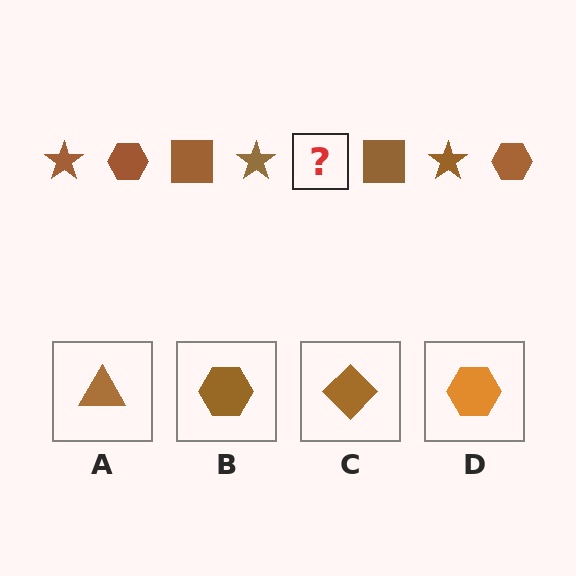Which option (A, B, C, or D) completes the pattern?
B.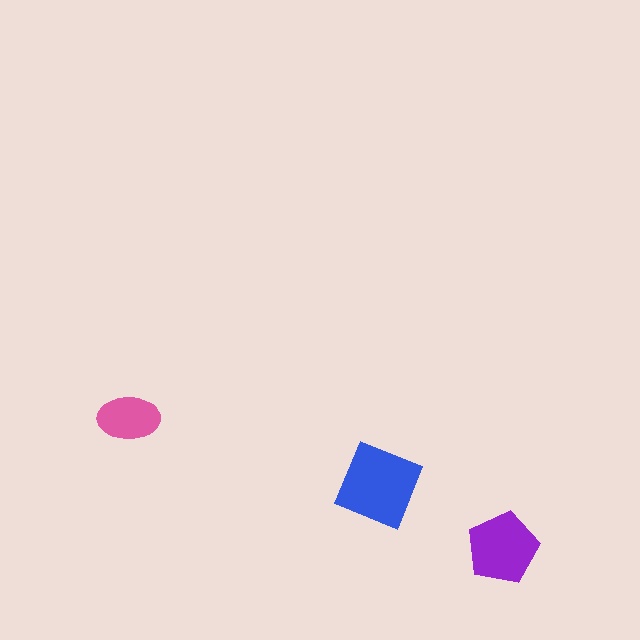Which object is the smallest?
The pink ellipse.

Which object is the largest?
The blue diamond.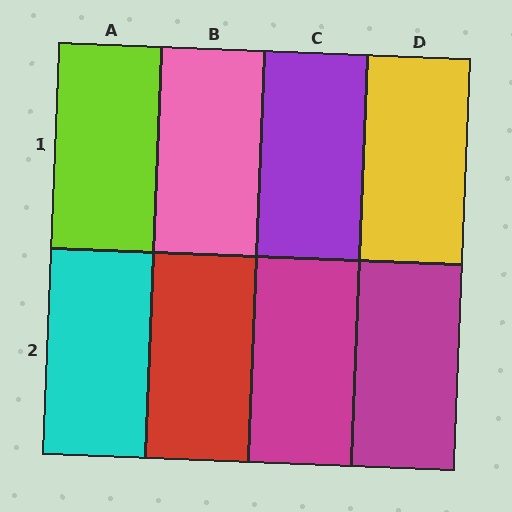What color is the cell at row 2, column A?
Cyan.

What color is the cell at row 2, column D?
Magenta.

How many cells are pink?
1 cell is pink.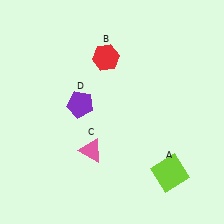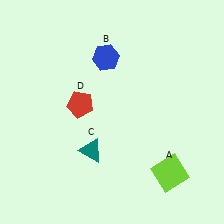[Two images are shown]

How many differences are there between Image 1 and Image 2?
There are 3 differences between the two images.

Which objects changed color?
B changed from red to blue. C changed from pink to teal. D changed from purple to red.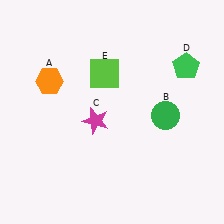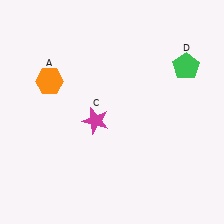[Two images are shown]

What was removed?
The lime square (E), the green circle (B) were removed in Image 2.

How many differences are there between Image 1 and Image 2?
There are 2 differences between the two images.